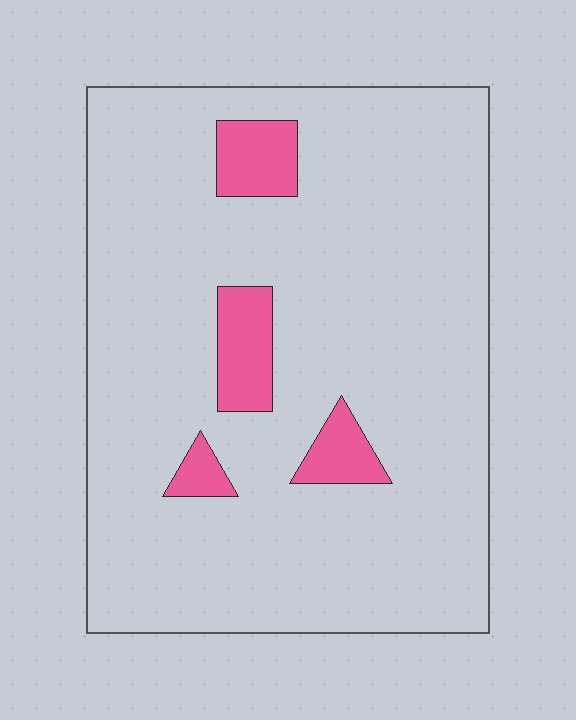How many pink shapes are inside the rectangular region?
4.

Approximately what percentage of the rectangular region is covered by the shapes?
Approximately 10%.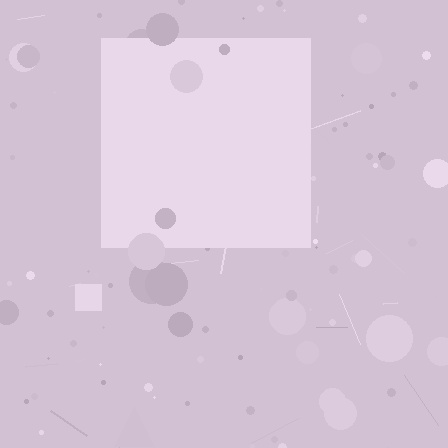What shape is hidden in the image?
A square is hidden in the image.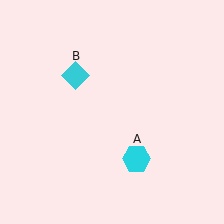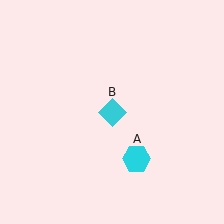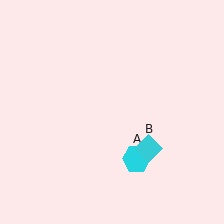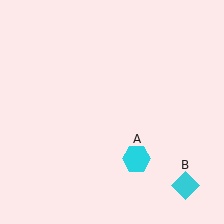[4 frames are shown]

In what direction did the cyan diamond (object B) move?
The cyan diamond (object B) moved down and to the right.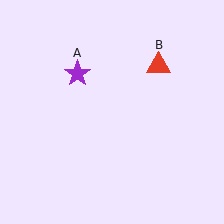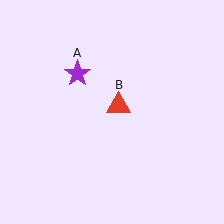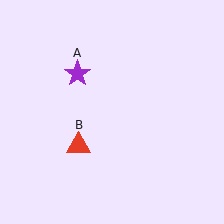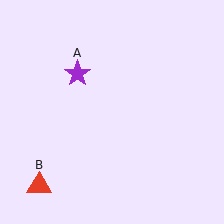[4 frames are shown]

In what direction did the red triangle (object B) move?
The red triangle (object B) moved down and to the left.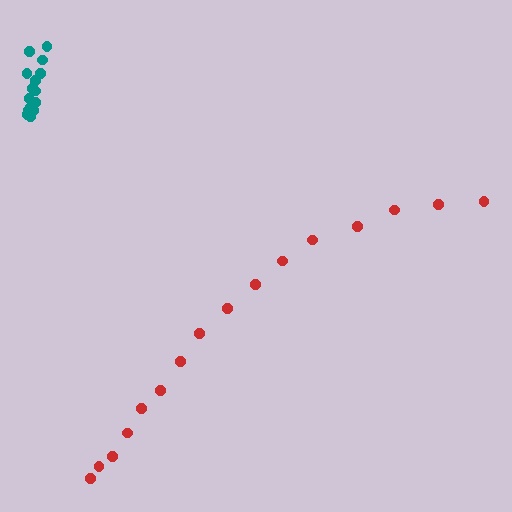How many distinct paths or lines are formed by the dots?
There are 2 distinct paths.